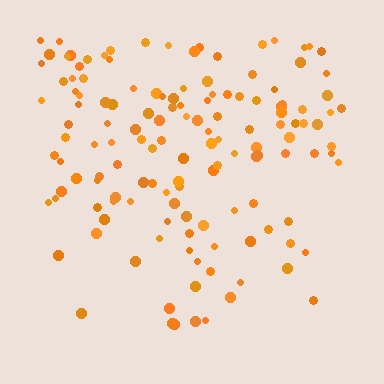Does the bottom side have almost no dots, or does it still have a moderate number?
Still a moderate number, just noticeably fewer than the top.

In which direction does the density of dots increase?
From bottom to top, with the top side densest.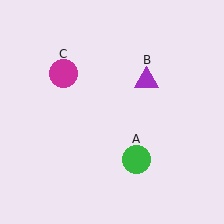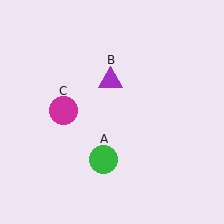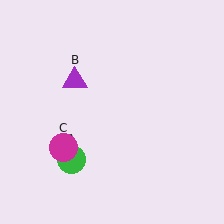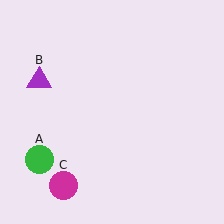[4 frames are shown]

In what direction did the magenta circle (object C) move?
The magenta circle (object C) moved down.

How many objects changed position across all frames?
3 objects changed position: green circle (object A), purple triangle (object B), magenta circle (object C).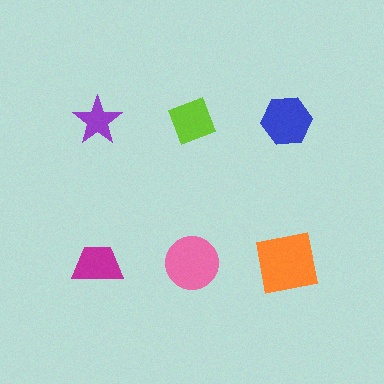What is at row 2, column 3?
An orange square.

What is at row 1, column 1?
A purple star.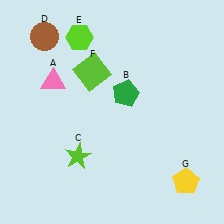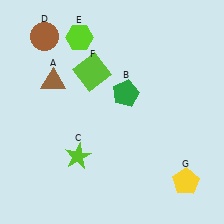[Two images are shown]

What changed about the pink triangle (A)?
In Image 1, A is pink. In Image 2, it changed to brown.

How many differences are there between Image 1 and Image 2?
There is 1 difference between the two images.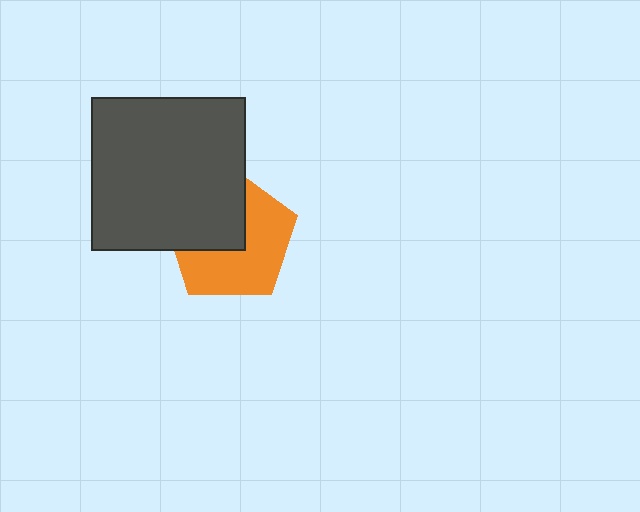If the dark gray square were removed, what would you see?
You would see the complete orange pentagon.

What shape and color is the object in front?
The object in front is a dark gray square.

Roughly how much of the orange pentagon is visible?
About half of it is visible (roughly 58%).